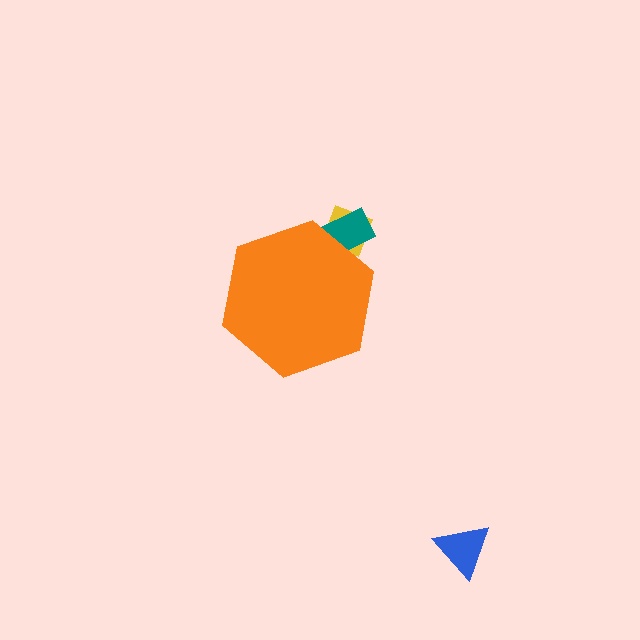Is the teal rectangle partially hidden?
Yes, the teal rectangle is partially hidden behind the orange hexagon.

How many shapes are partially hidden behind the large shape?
2 shapes are partially hidden.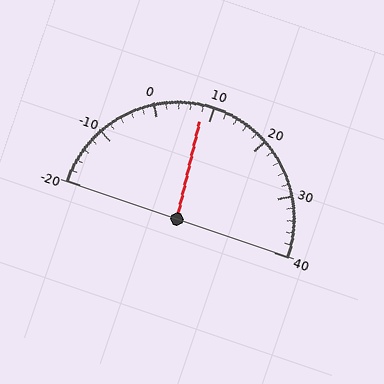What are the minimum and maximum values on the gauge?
The gauge ranges from -20 to 40.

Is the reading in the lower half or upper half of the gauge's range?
The reading is in the lower half of the range (-20 to 40).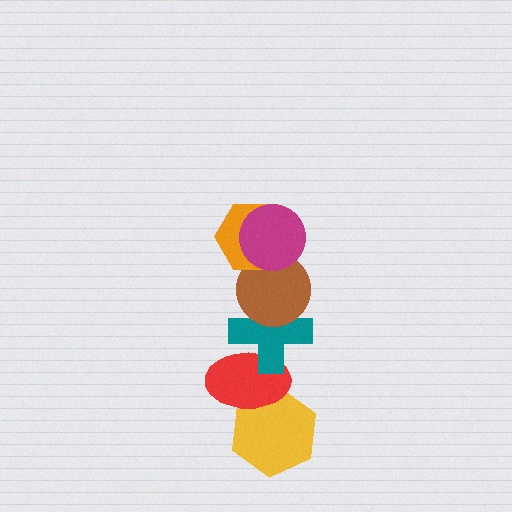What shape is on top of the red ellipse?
The teal cross is on top of the red ellipse.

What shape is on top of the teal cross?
The brown circle is on top of the teal cross.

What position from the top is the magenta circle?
The magenta circle is 1st from the top.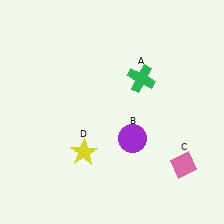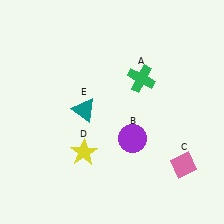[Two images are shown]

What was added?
A teal triangle (E) was added in Image 2.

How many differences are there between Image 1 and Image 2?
There is 1 difference between the two images.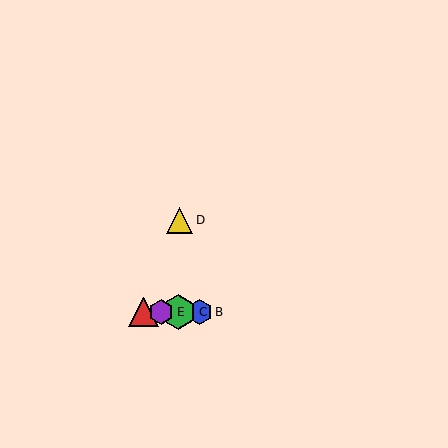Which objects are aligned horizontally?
Objects A, B, C, E are aligned horizontally.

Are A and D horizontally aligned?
No, A is at y≈312 and D is at y≈220.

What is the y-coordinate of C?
Object C is at y≈312.